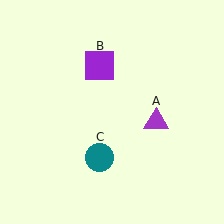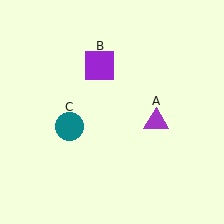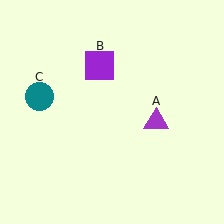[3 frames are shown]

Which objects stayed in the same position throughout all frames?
Purple triangle (object A) and purple square (object B) remained stationary.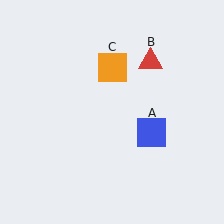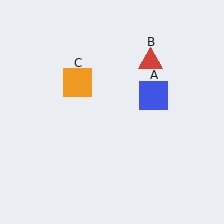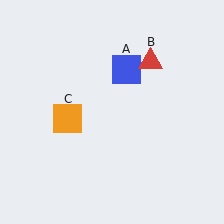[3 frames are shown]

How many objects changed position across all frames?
2 objects changed position: blue square (object A), orange square (object C).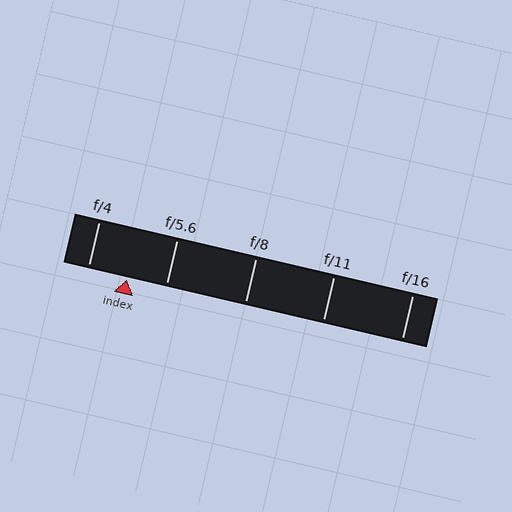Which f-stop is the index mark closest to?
The index mark is closest to f/4.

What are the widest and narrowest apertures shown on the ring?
The widest aperture shown is f/4 and the narrowest is f/16.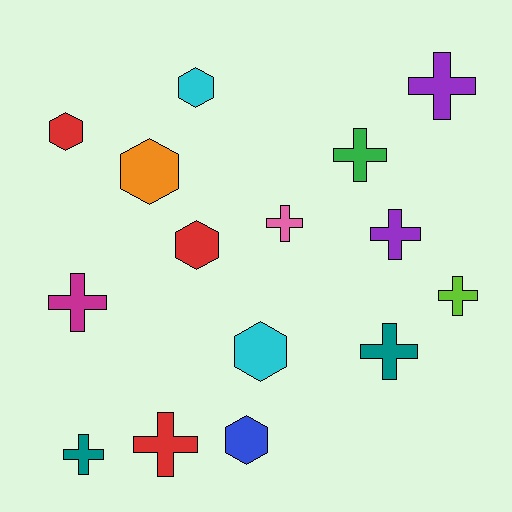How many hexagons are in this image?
There are 6 hexagons.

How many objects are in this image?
There are 15 objects.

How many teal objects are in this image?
There are 2 teal objects.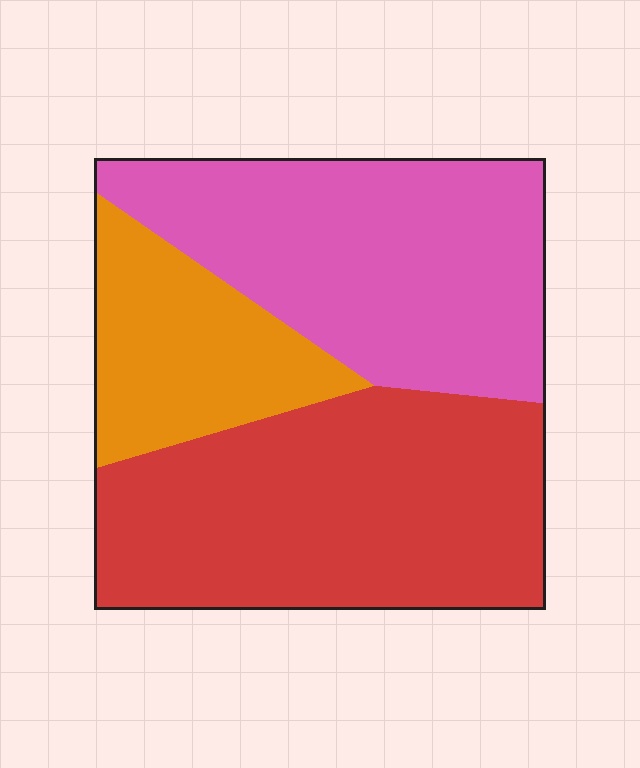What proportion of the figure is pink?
Pink covers about 40% of the figure.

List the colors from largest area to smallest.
From largest to smallest: red, pink, orange.